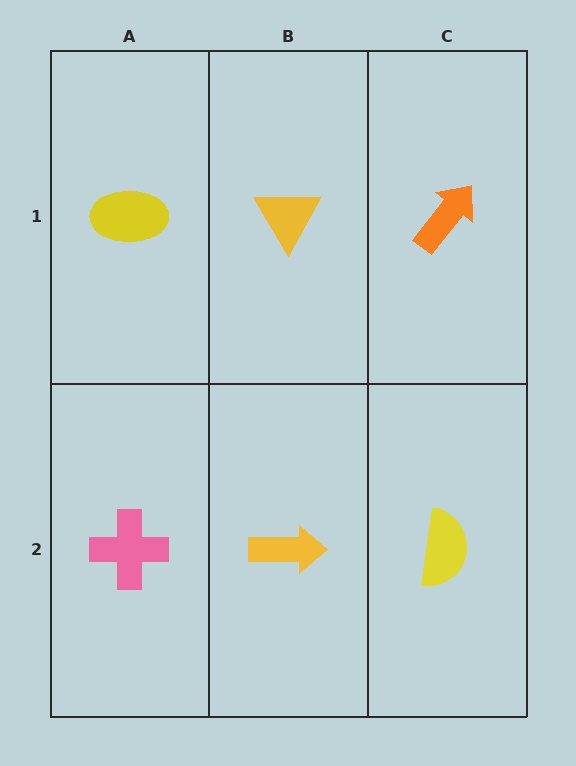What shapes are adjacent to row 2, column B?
A yellow triangle (row 1, column B), a pink cross (row 2, column A), a yellow semicircle (row 2, column C).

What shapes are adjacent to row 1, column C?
A yellow semicircle (row 2, column C), a yellow triangle (row 1, column B).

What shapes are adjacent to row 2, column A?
A yellow ellipse (row 1, column A), a yellow arrow (row 2, column B).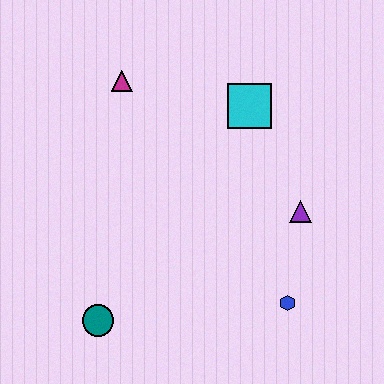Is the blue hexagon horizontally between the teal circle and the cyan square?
No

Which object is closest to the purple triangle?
The blue hexagon is closest to the purple triangle.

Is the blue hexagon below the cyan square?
Yes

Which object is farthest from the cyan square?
The teal circle is farthest from the cyan square.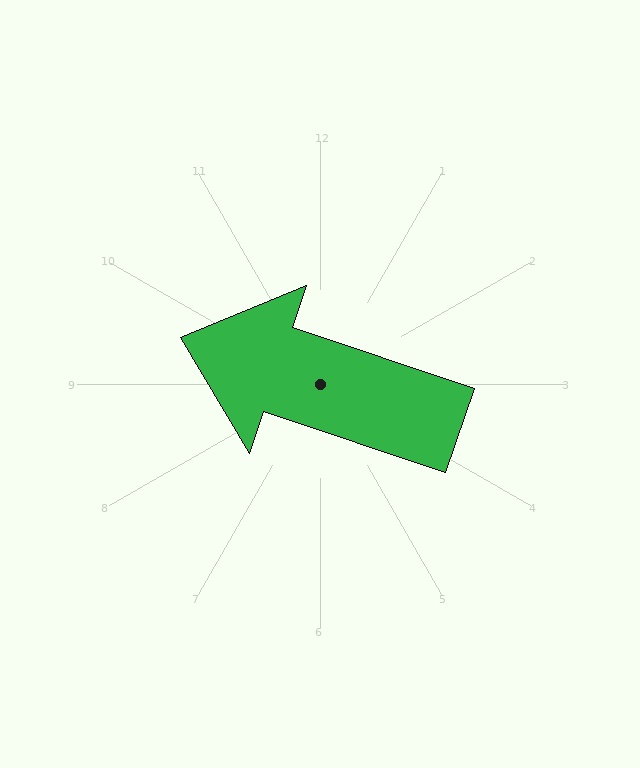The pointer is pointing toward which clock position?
Roughly 10 o'clock.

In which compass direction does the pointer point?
West.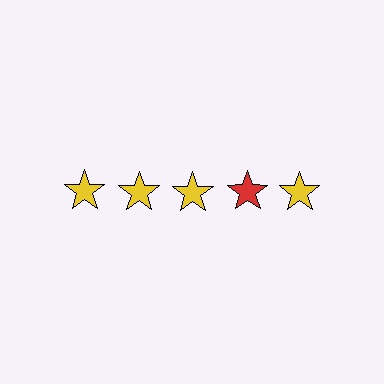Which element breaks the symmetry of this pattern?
The red star in the top row, second from right column breaks the symmetry. All other shapes are yellow stars.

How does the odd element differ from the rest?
It has a different color: red instead of yellow.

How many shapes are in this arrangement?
There are 5 shapes arranged in a grid pattern.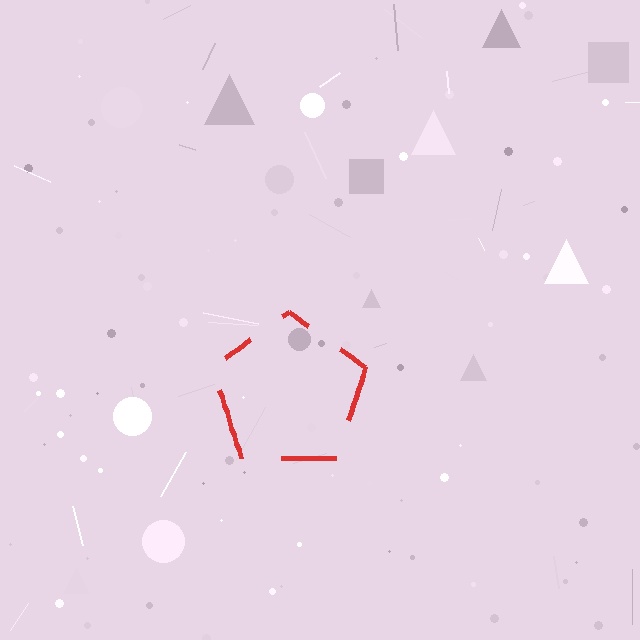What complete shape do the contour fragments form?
The contour fragments form a pentagon.